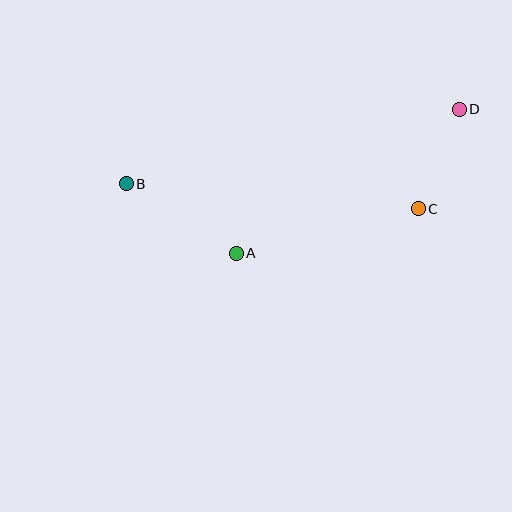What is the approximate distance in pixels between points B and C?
The distance between B and C is approximately 293 pixels.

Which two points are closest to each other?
Points C and D are closest to each other.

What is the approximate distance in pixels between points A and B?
The distance between A and B is approximately 130 pixels.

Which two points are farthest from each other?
Points B and D are farthest from each other.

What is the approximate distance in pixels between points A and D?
The distance between A and D is approximately 265 pixels.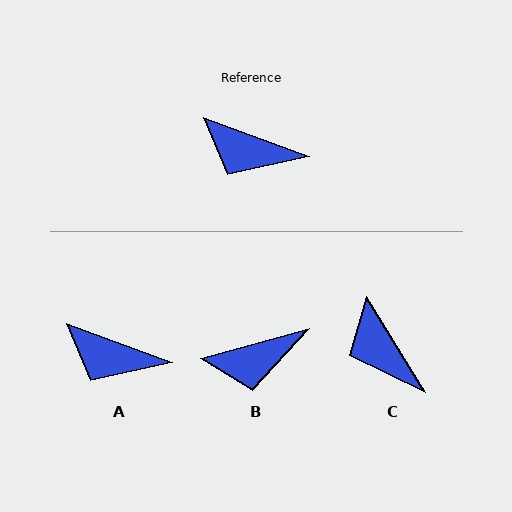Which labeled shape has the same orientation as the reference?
A.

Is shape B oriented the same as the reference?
No, it is off by about 36 degrees.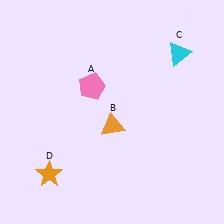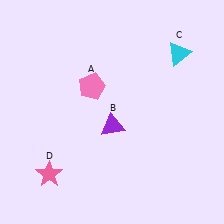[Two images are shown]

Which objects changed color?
B changed from orange to purple. D changed from orange to pink.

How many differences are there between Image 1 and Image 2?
There are 2 differences between the two images.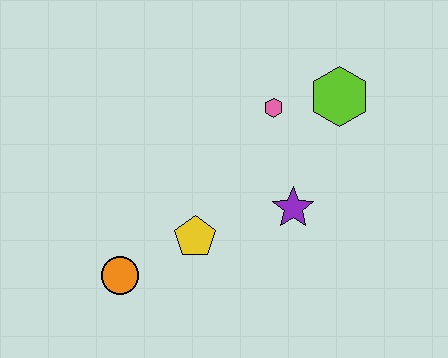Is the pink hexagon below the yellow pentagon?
No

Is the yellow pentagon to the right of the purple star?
No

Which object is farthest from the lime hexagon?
The orange circle is farthest from the lime hexagon.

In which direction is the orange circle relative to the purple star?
The orange circle is to the left of the purple star.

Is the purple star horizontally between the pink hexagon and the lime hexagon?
Yes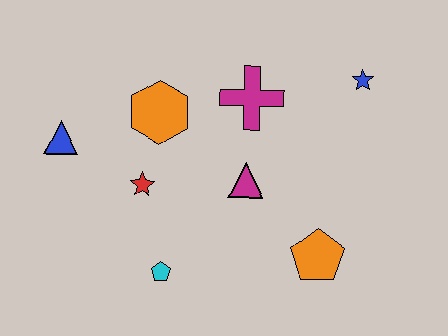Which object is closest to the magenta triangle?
The magenta cross is closest to the magenta triangle.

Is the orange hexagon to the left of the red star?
No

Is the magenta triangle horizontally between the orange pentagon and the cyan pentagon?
Yes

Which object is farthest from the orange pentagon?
The blue triangle is farthest from the orange pentagon.